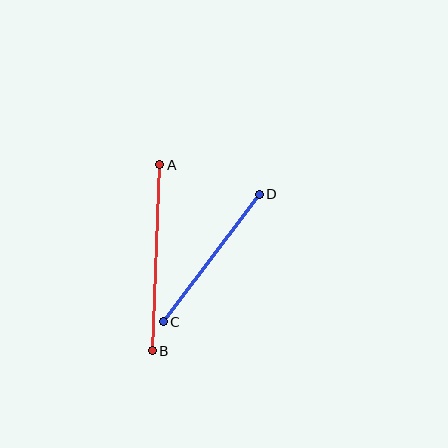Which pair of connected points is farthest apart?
Points A and B are farthest apart.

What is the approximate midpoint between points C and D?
The midpoint is at approximately (211, 258) pixels.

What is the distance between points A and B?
The distance is approximately 186 pixels.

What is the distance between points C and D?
The distance is approximately 160 pixels.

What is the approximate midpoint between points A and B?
The midpoint is at approximately (156, 258) pixels.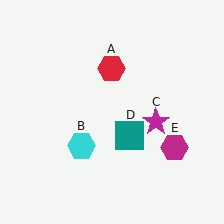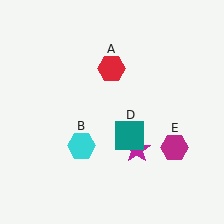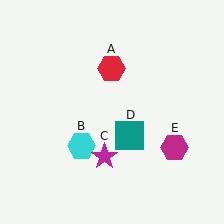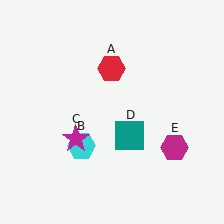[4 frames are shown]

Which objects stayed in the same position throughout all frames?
Red hexagon (object A) and cyan hexagon (object B) and teal square (object D) and magenta hexagon (object E) remained stationary.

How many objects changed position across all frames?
1 object changed position: magenta star (object C).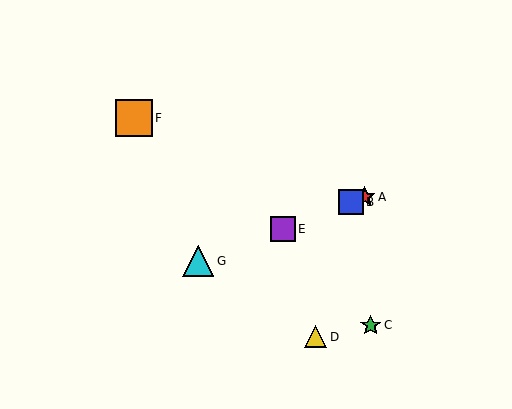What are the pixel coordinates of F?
Object F is at (134, 118).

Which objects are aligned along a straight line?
Objects A, B, E, G are aligned along a straight line.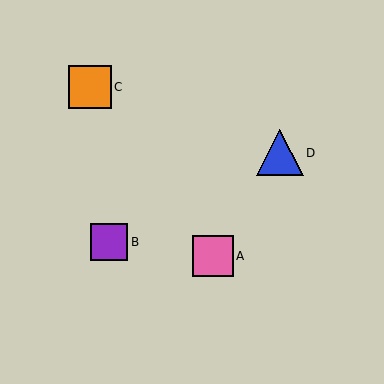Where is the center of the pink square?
The center of the pink square is at (213, 256).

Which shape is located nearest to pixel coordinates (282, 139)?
The blue triangle (labeled D) at (280, 153) is nearest to that location.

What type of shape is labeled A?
Shape A is a pink square.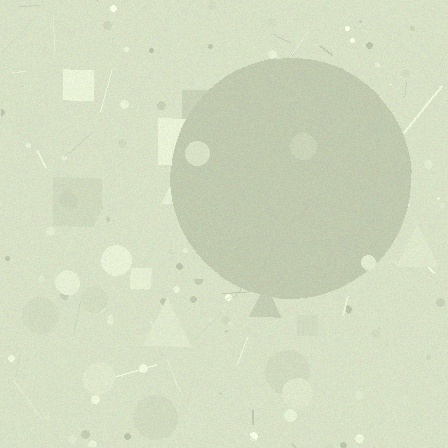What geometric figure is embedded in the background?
A circle is embedded in the background.